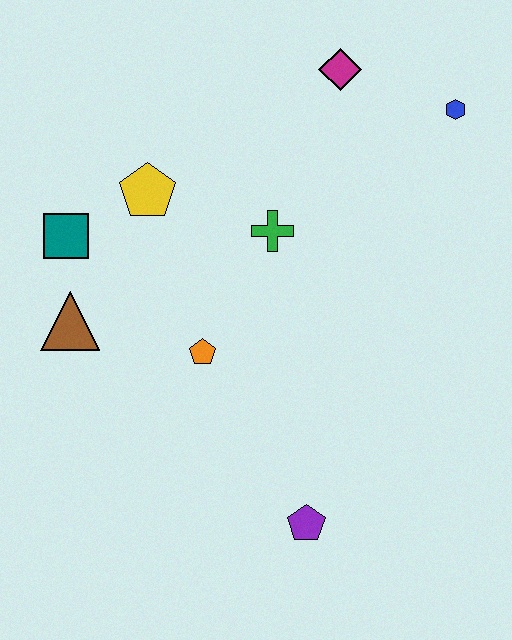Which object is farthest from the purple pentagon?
The magenta diamond is farthest from the purple pentagon.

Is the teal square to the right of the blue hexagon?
No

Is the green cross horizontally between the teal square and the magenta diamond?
Yes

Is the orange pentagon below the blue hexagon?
Yes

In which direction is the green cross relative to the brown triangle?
The green cross is to the right of the brown triangle.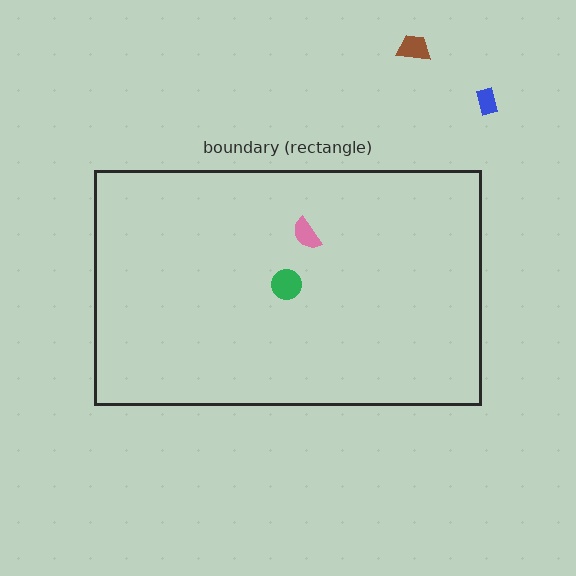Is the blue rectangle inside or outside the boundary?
Outside.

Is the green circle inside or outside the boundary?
Inside.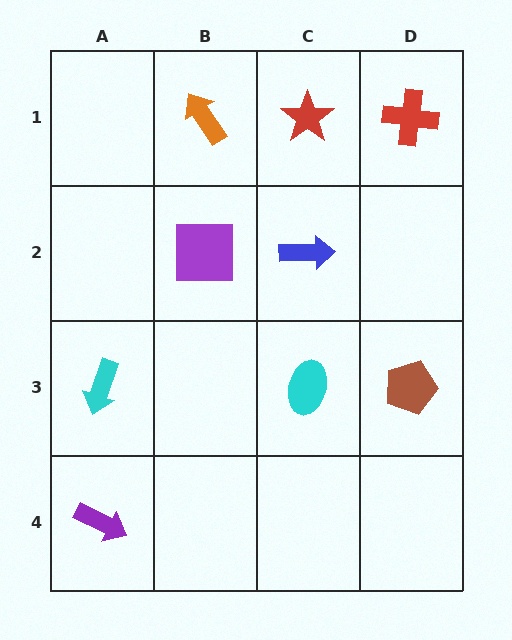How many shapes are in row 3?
3 shapes.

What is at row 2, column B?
A purple square.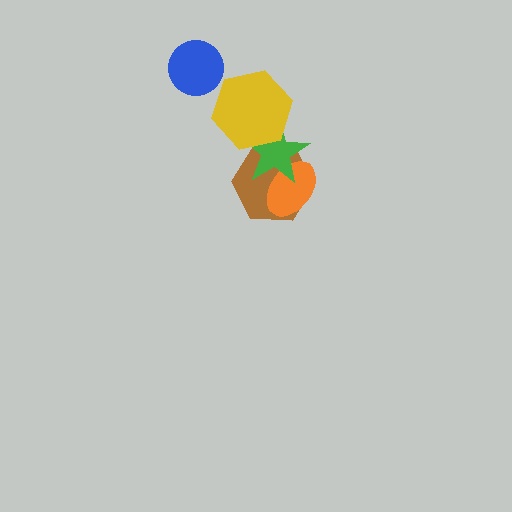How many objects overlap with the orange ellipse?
2 objects overlap with the orange ellipse.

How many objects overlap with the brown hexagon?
2 objects overlap with the brown hexagon.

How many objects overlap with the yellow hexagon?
1 object overlaps with the yellow hexagon.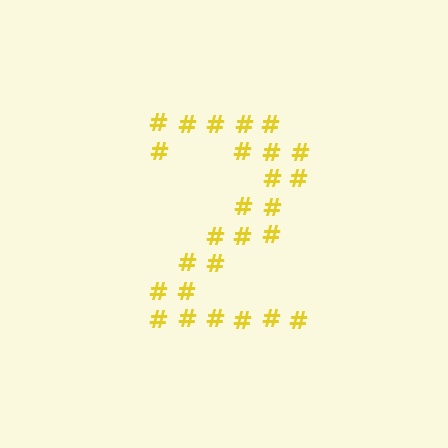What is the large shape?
The large shape is the digit 2.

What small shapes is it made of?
It is made of small hash symbols.